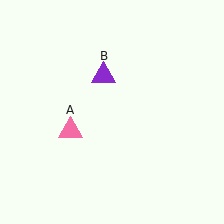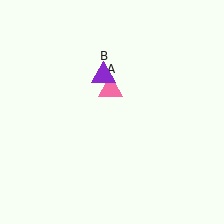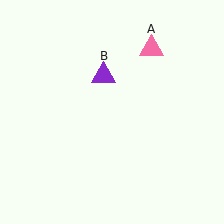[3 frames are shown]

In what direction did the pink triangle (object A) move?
The pink triangle (object A) moved up and to the right.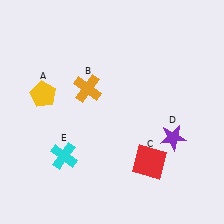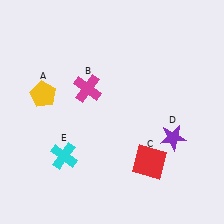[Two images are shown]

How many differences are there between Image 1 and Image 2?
There is 1 difference between the two images.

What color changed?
The cross (B) changed from orange in Image 1 to magenta in Image 2.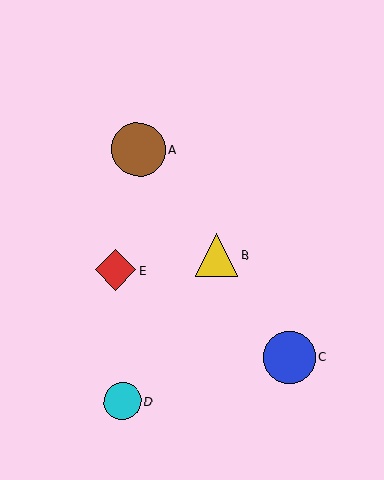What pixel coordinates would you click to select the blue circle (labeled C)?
Click at (289, 357) to select the blue circle C.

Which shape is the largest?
The brown circle (labeled A) is the largest.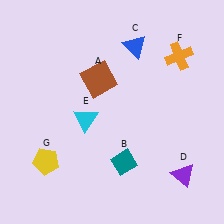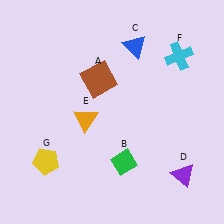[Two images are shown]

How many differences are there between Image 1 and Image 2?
There are 3 differences between the two images.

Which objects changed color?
B changed from teal to green. E changed from cyan to orange. F changed from orange to cyan.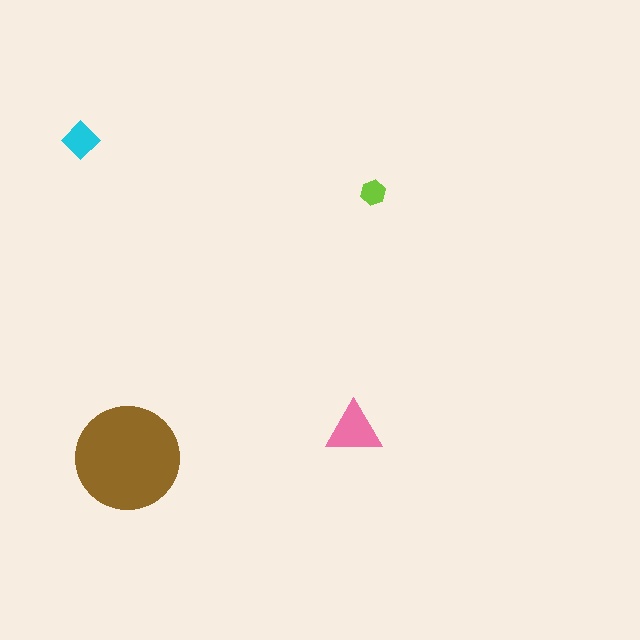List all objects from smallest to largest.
The lime hexagon, the cyan diamond, the pink triangle, the brown circle.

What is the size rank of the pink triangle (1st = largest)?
2nd.